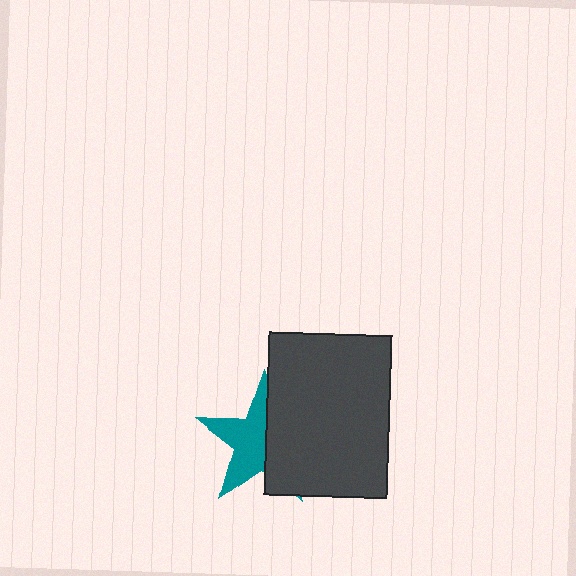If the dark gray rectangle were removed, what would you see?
You would see the complete teal star.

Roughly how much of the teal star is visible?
About half of it is visible (roughly 54%).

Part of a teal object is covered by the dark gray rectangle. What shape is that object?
It is a star.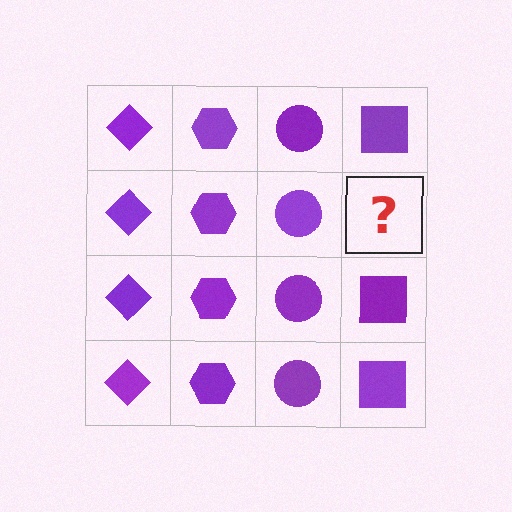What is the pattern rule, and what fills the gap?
The rule is that each column has a consistent shape. The gap should be filled with a purple square.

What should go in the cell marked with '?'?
The missing cell should contain a purple square.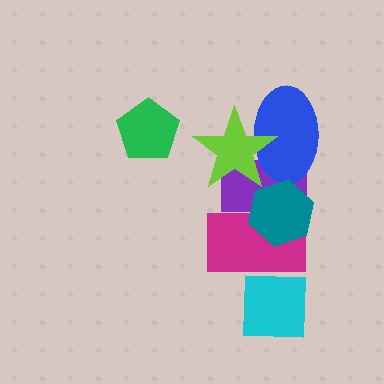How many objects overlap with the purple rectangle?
4 objects overlap with the purple rectangle.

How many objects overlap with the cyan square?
1 object overlaps with the cyan square.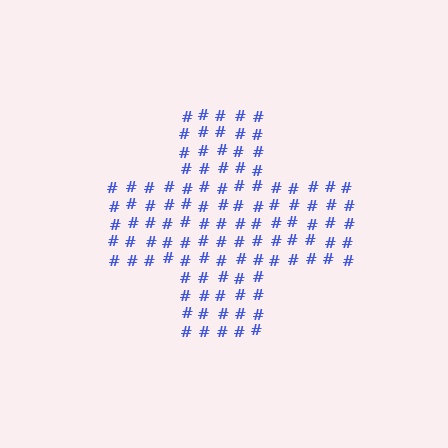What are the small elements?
The small elements are hash symbols.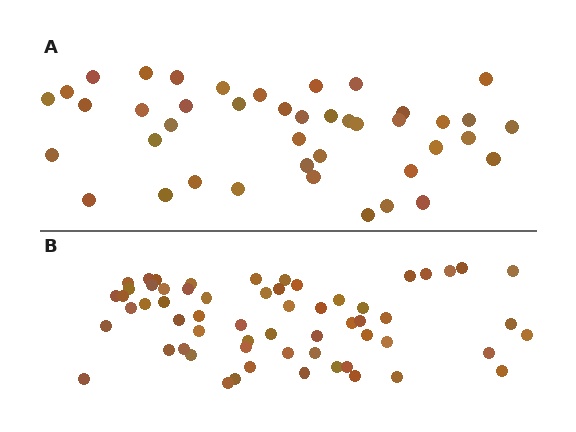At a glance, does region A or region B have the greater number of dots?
Region B (the bottom region) has more dots.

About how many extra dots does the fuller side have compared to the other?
Region B has approximately 20 more dots than region A.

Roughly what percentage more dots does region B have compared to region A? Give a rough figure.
About 45% more.